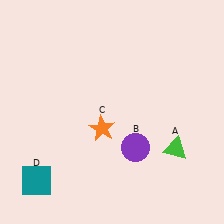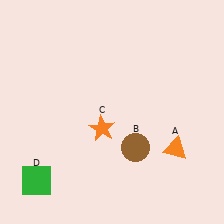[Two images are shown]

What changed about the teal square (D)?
In Image 1, D is teal. In Image 2, it changed to green.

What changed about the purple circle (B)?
In Image 1, B is purple. In Image 2, it changed to brown.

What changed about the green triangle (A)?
In Image 1, A is green. In Image 2, it changed to orange.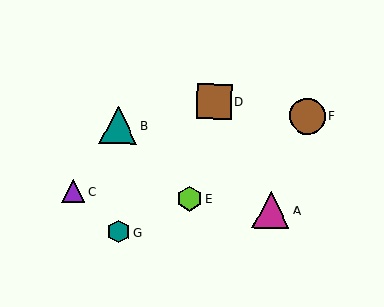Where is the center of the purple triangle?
The center of the purple triangle is at (73, 191).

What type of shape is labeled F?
Shape F is a brown circle.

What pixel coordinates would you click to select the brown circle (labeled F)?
Click at (307, 116) to select the brown circle F.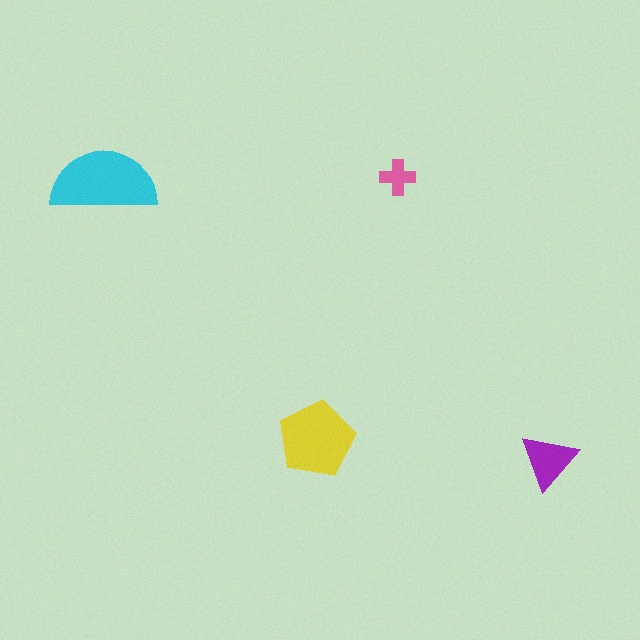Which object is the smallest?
The pink cross.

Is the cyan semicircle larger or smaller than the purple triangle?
Larger.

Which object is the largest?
The cyan semicircle.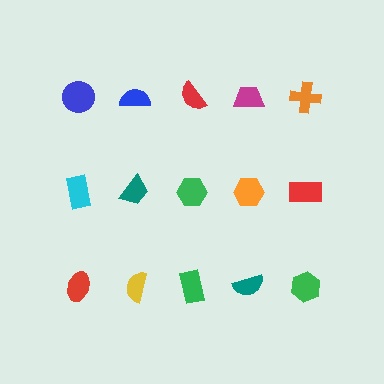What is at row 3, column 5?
A green hexagon.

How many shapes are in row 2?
5 shapes.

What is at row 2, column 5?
A red rectangle.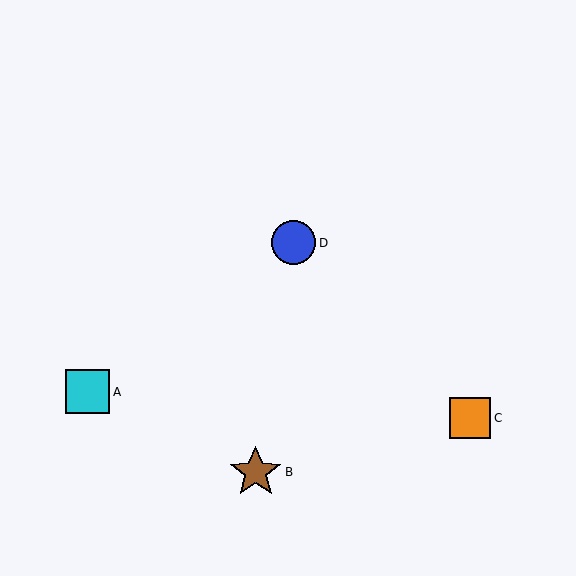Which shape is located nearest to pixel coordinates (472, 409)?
The orange square (labeled C) at (470, 418) is nearest to that location.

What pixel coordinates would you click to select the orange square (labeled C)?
Click at (470, 418) to select the orange square C.